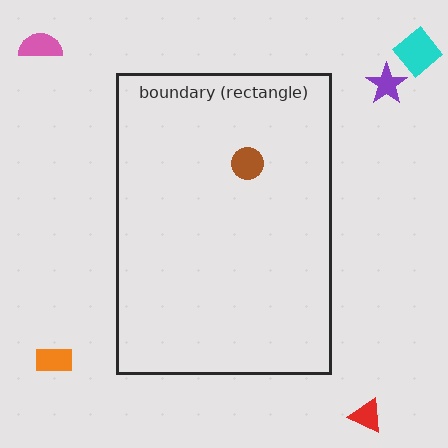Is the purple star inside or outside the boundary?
Outside.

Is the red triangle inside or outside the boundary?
Outside.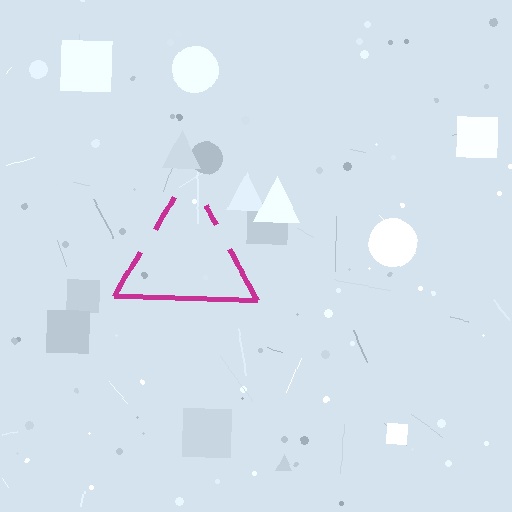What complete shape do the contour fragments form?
The contour fragments form a triangle.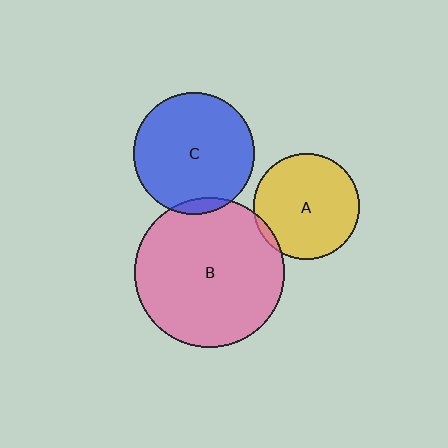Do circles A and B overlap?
Yes.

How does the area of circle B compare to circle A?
Approximately 2.0 times.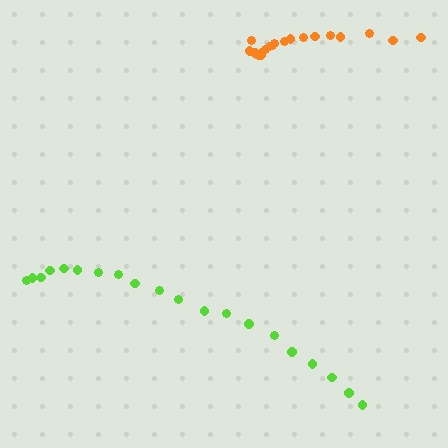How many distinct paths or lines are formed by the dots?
There are 2 distinct paths.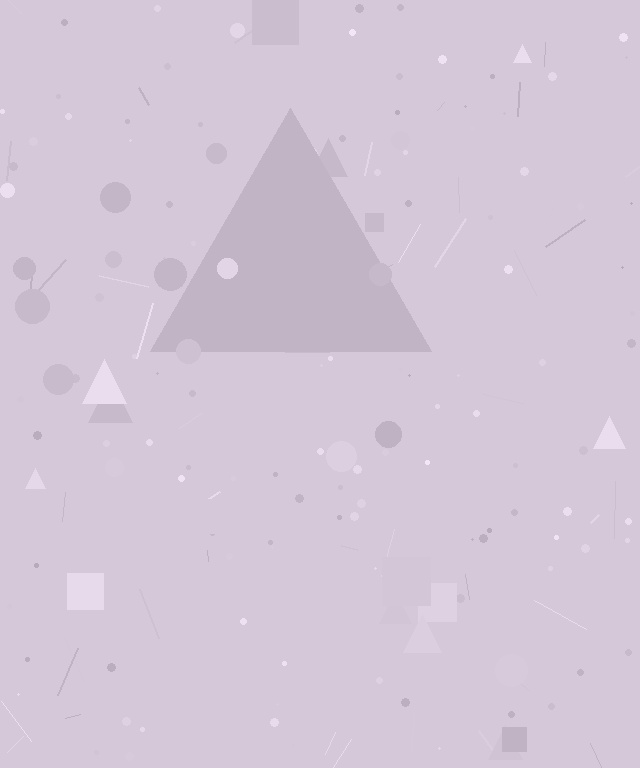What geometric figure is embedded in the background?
A triangle is embedded in the background.